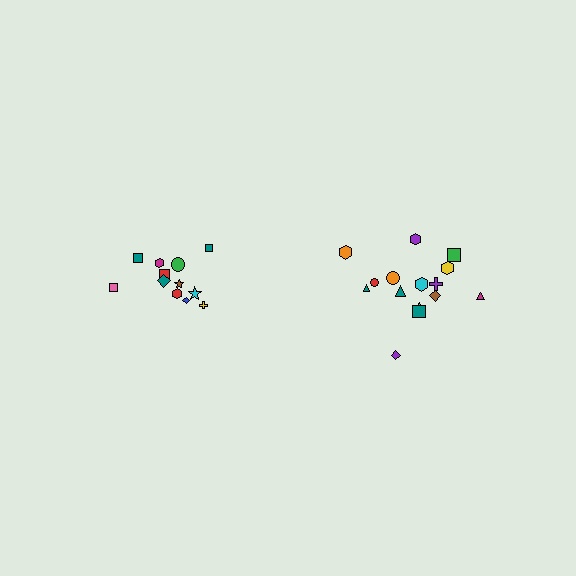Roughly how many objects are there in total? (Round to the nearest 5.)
Roughly 25 objects in total.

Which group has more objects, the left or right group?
The right group.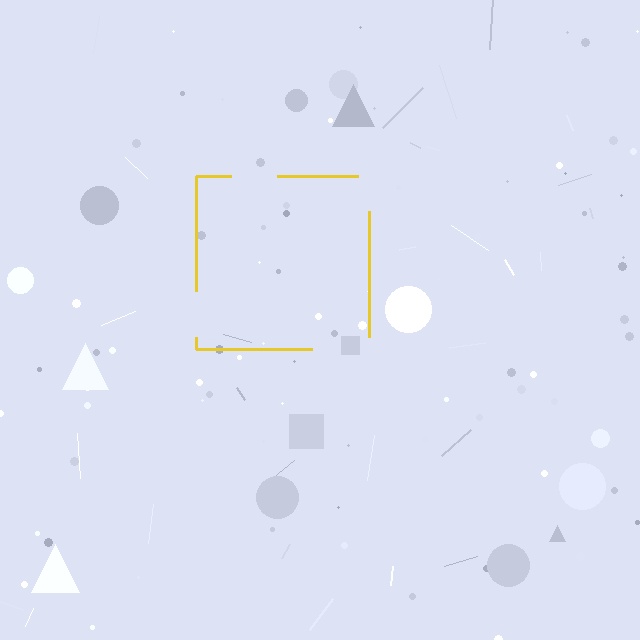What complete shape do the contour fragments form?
The contour fragments form a square.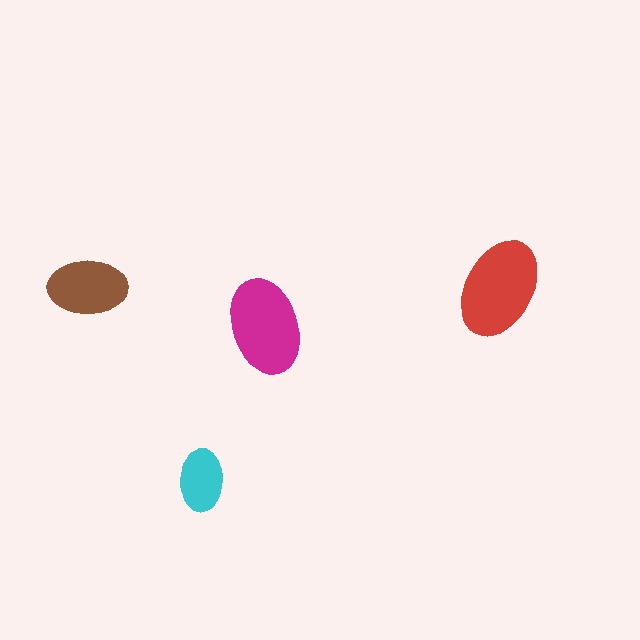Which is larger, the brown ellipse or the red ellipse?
The red one.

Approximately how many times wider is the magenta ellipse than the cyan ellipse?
About 1.5 times wider.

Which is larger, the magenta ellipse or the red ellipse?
The red one.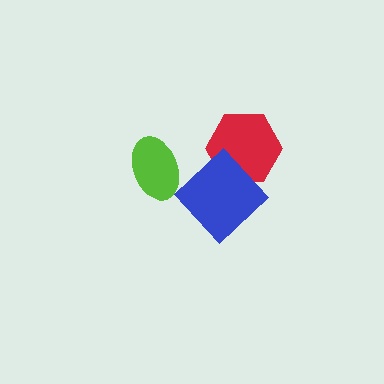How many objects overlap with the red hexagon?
1 object overlaps with the red hexagon.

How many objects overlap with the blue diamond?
1 object overlaps with the blue diamond.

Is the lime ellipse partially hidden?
No, no other shape covers it.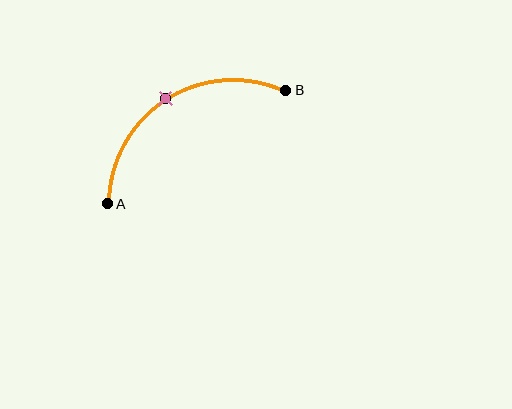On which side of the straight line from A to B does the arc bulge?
The arc bulges above the straight line connecting A and B.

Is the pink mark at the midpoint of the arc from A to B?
Yes. The pink mark lies on the arc at equal arc-length from both A and B — it is the arc midpoint.